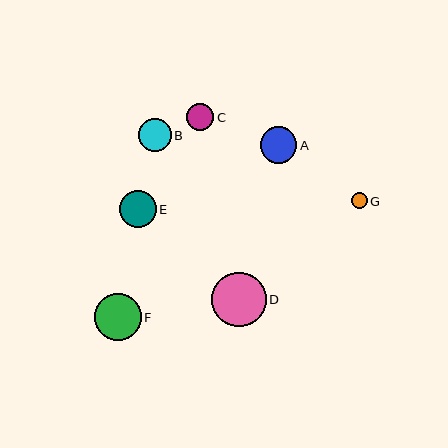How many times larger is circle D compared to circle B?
Circle D is approximately 1.7 times the size of circle B.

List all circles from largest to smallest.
From largest to smallest: D, F, E, A, B, C, G.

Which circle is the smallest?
Circle G is the smallest with a size of approximately 16 pixels.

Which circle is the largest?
Circle D is the largest with a size of approximately 55 pixels.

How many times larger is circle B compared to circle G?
Circle B is approximately 2.0 times the size of circle G.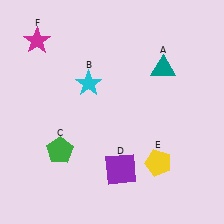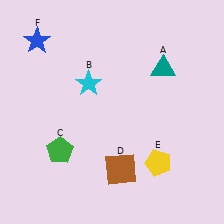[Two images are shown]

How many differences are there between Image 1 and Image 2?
There are 2 differences between the two images.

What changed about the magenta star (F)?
In Image 1, F is magenta. In Image 2, it changed to blue.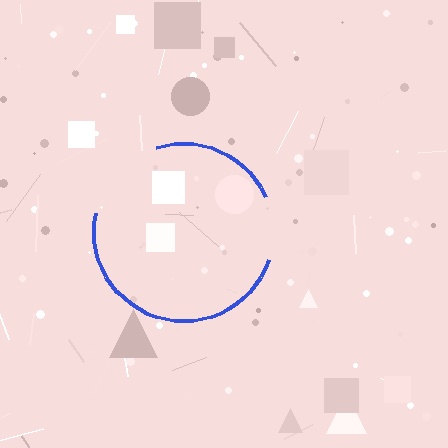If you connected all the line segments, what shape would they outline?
They would outline a circle.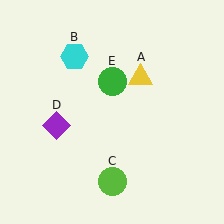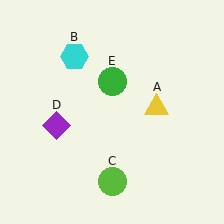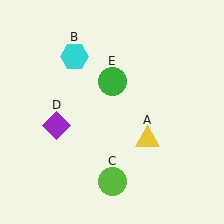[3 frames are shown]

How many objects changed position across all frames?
1 object changed position: yellow triangle (object A).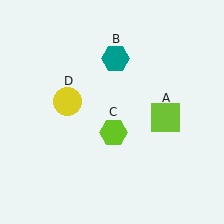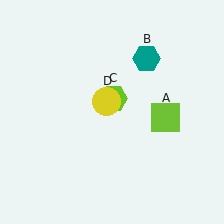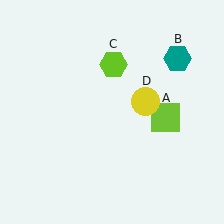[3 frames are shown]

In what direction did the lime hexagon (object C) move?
The lime hexagon (object C) moved up.